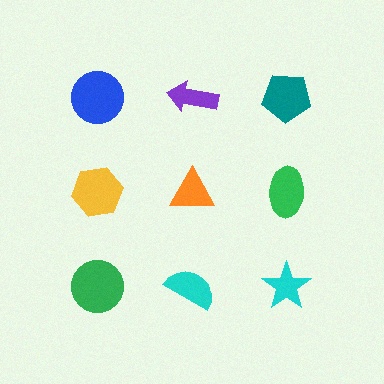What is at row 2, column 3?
A green ellipse.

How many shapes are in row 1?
3 shapes.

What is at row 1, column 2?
A purple arrow.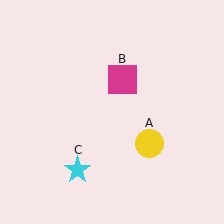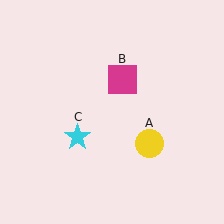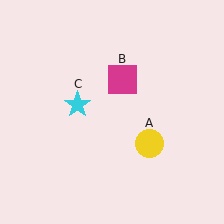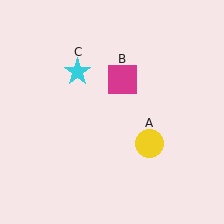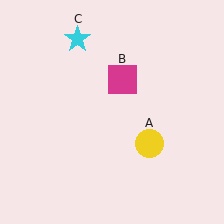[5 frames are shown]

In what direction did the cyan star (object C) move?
The cyan star (object C) moved up.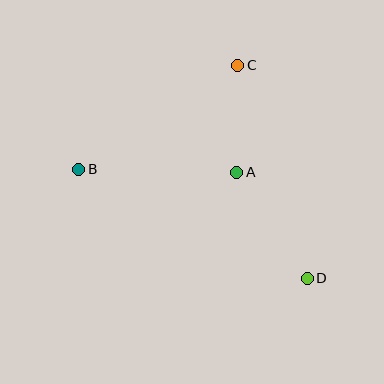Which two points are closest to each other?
Points A and C are closest to each other.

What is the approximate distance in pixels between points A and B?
The distance between A and B is approximately 158 pixels.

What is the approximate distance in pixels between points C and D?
The distance between C and D is approximately 224 pixels.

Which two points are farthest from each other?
Points B and D are farthest from each other.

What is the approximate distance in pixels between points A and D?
The distance between A and D is approximately 127 pixels.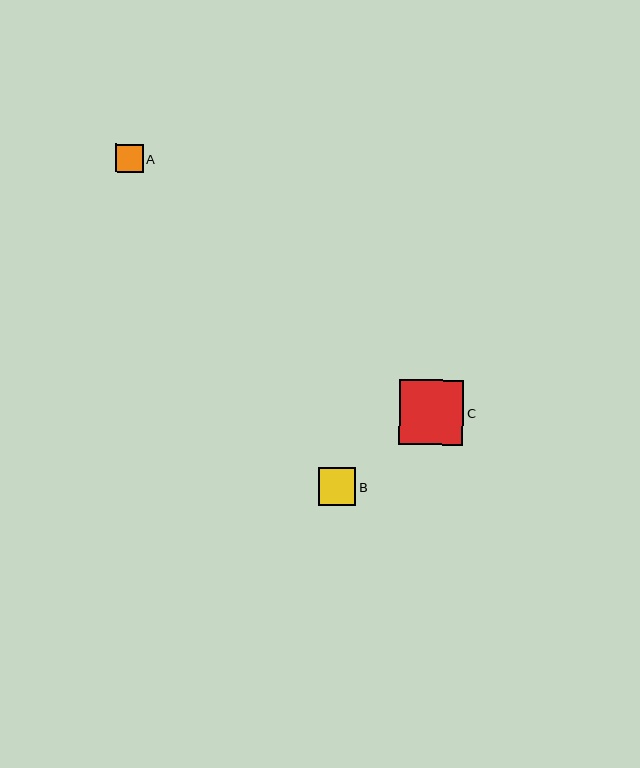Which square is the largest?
Square C is the largest with a size of approximately 64 pixels.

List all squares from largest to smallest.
From largest to smallest: C, B, A.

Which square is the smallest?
Square A is the smallest with a size of approximately 28 pixels.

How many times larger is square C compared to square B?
Square C is approximately 1.7 times the size of square B.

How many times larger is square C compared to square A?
Square C is approximately 2.3 times the size of square A.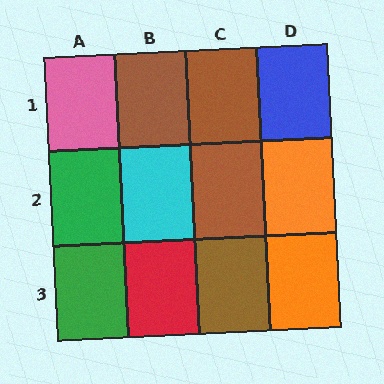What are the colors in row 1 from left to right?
Pink, brown, brown, blue.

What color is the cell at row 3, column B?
Red.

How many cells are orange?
2 cells are orange.